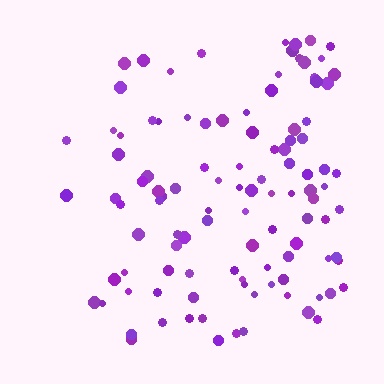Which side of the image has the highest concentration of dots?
The right.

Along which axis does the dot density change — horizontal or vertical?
Horizontal.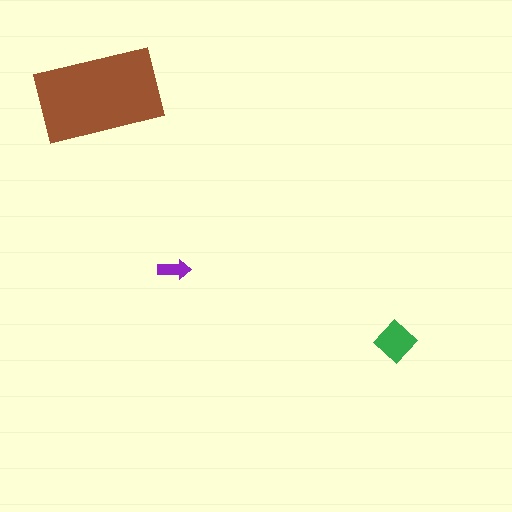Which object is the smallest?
The purple arrow.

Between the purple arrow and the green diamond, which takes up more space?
The green diamond.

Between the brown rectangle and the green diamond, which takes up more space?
The brown rectangle.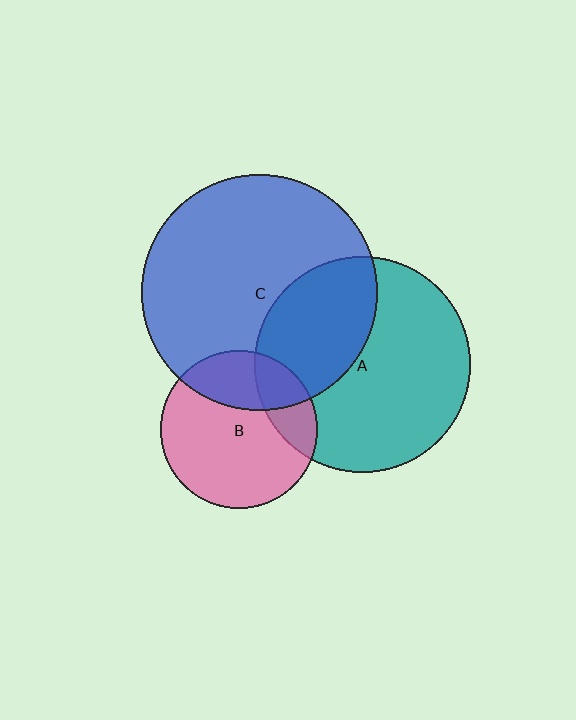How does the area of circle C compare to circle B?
Approximately 2.2 times.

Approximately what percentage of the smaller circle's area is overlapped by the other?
Approximately 35%.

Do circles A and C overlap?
Yes.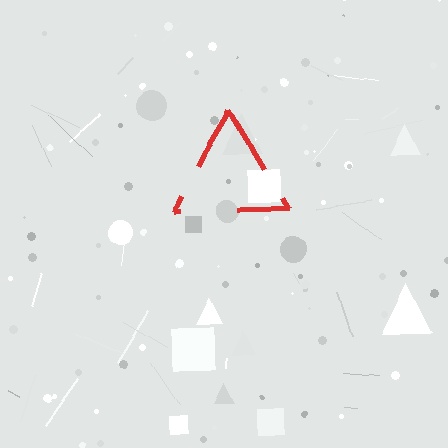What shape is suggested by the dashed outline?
The dashed outline suggests a triangle.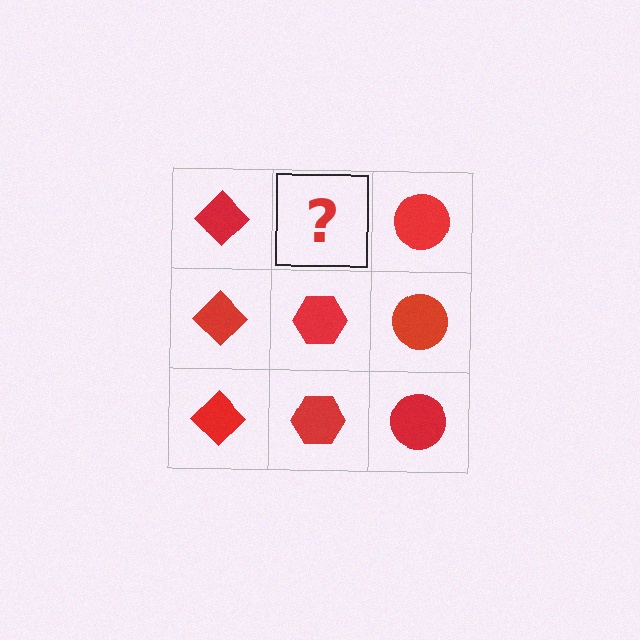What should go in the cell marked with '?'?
The missing cell should contain a red hexagon.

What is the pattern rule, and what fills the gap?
The rule is that each column has a consistent shape. The gap should be filled with a red hexagon.